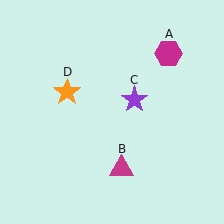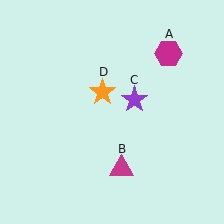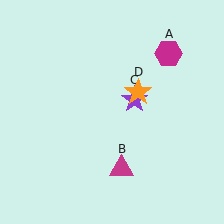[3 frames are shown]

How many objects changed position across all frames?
1 object changed position: orange star (object D).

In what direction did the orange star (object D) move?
The orange star (object D) moved right.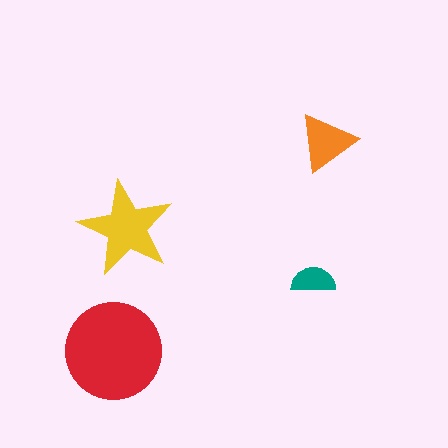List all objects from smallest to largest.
The teal semicircle, the orange triangle, the yellow star, the red circle.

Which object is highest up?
The orange triangle is topmost.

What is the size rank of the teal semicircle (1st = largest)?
4th.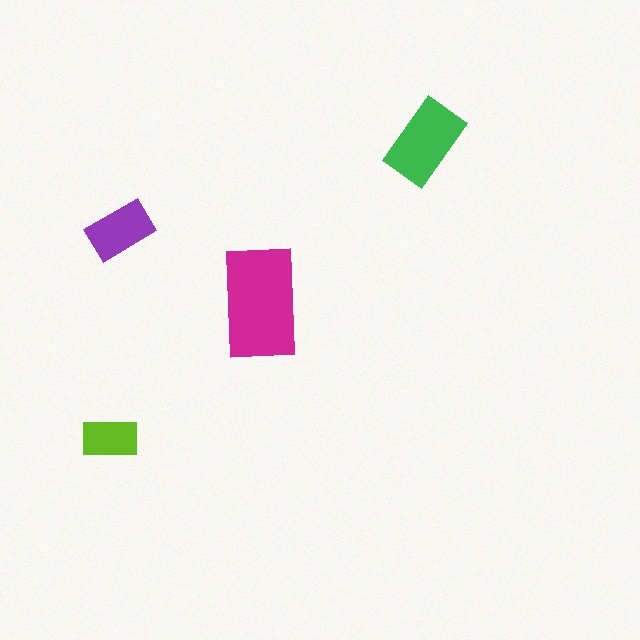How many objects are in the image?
There are 4 objects in the image.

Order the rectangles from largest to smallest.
the magenta one, the green one, the purple one, the lime one.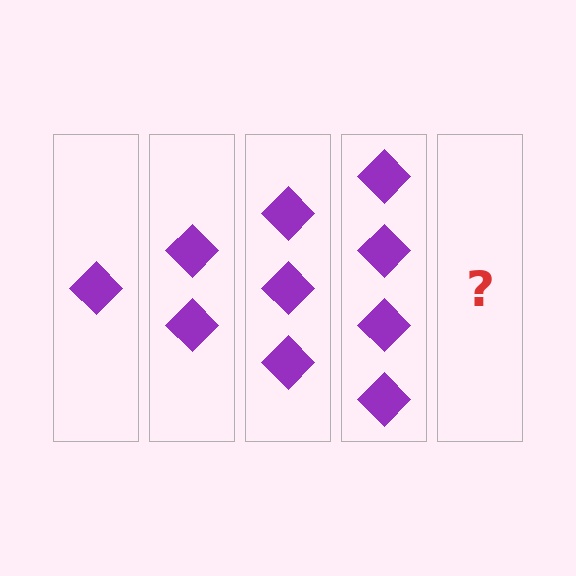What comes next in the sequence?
The next element should be 5 diamonds.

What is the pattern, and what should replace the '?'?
The pattern is that each step adds one more diamond. The '?' should be 5 diamonds.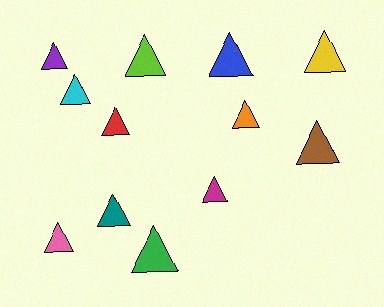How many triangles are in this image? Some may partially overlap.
There are 12 triangles.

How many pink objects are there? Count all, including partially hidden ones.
There is 1 pink object.